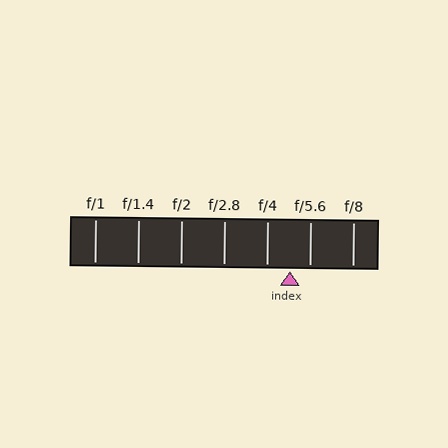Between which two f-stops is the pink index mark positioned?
The index mark is between f/4 and f/5.6.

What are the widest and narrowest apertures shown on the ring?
The widest aperture shown is f/1 and the narrowest is f/8.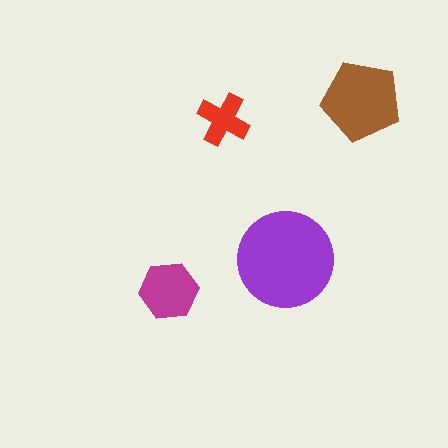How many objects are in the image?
There are 4 objects in the image.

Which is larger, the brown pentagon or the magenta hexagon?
The brown pentagon.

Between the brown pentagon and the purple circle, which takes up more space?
The purple circle.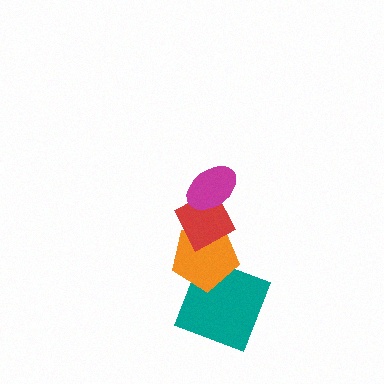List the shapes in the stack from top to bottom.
From top to bottom: the magenta ellipse, the red diamond, the orange pentagon, the teal square.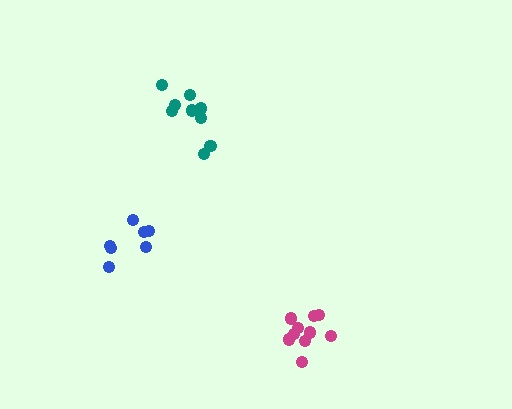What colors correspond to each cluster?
The clusters are colored: teal, magenta, blue.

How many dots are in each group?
Group 1: 10 dots, Group 2: 10 dots, Group 3: 7 dots (27 total).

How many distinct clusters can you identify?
There are 3 distinct clusters.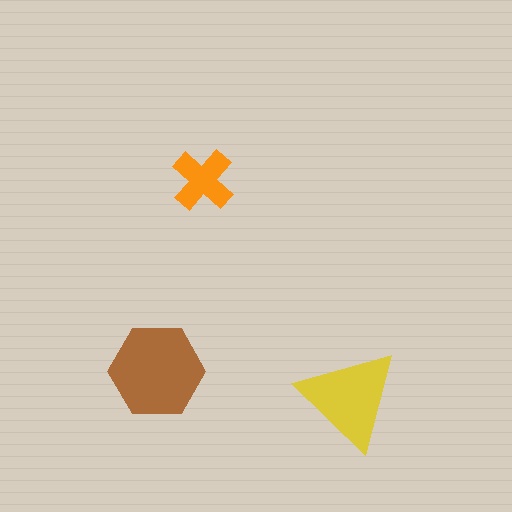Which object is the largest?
The brown hexagon.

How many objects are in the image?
There are 3 objects in the image.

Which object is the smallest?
The orange cross.